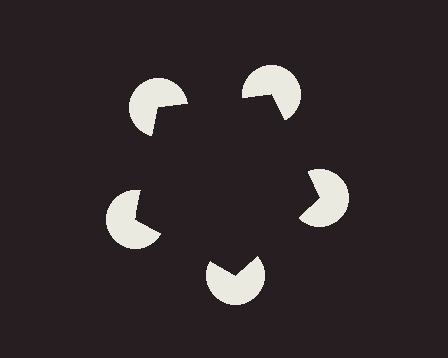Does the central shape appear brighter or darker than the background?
It typically appears slightly darker than the background, even though no actual brightness change is drawn.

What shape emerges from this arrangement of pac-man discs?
An illusory pentagon — its edges are inferred from the aligned wedge cuts in the pac-man discs, not physically drawn.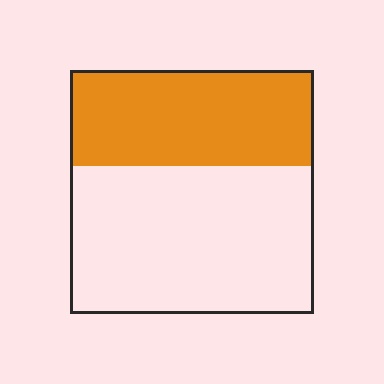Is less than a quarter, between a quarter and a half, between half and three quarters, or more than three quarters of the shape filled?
Between a quarter and a half.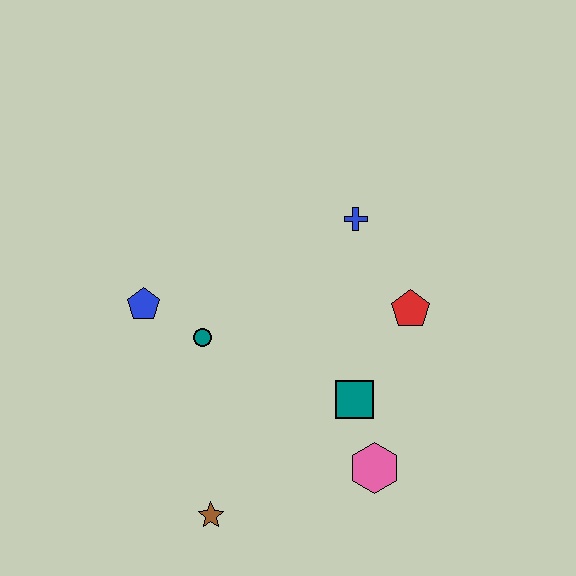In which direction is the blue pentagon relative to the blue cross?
The blue pentagon is to the left of the blue cross.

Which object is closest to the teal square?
The pink hexagon is closest to the teal square.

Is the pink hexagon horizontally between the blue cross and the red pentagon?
Yes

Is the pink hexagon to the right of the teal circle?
Yes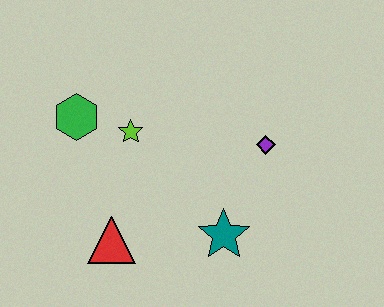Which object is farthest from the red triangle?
The purple diamond is farthest from the red triangle.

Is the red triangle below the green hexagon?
Yes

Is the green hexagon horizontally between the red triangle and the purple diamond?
No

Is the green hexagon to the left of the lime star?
Yes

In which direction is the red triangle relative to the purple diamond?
The red triangle is to the left of the purple diamond.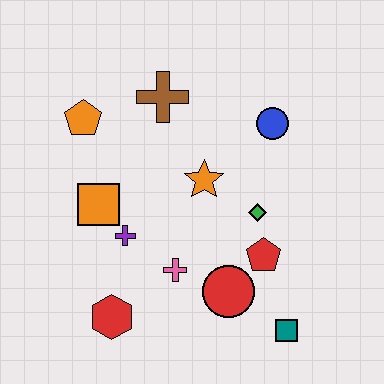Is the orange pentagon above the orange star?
Yes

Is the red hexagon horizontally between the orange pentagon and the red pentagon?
Yes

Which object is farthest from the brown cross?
The teal square is farthest from the brown cross.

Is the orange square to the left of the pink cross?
Yes